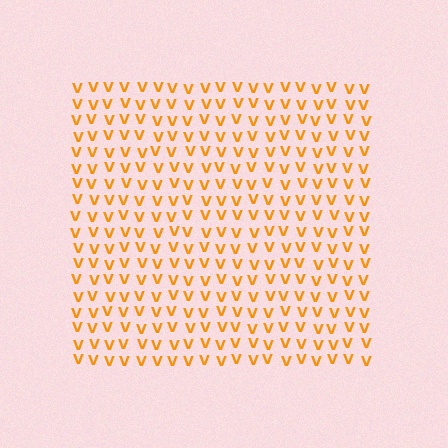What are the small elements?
The small elements are letter V's.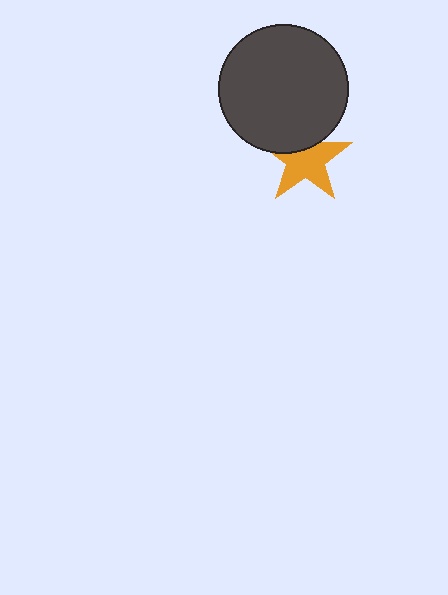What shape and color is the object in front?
The object in front is a dark gray circle.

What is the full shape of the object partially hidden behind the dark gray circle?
The partially hidden object is an orange star.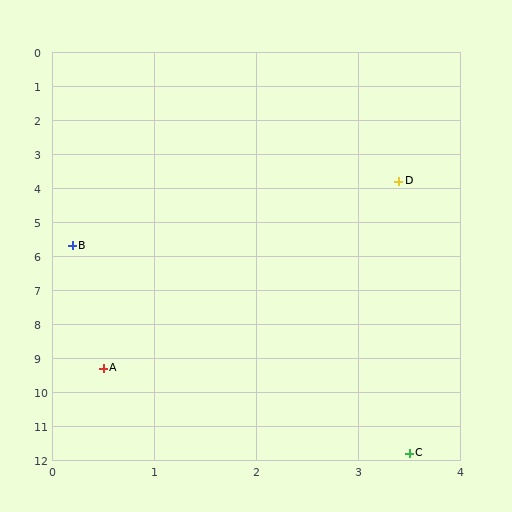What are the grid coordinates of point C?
Point C is at approximately (3.5, 11.8).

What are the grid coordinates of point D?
Point D is at approximately (3.4, 3.8).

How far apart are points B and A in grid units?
Points B and A are about 3.6 grid units apart.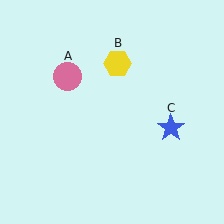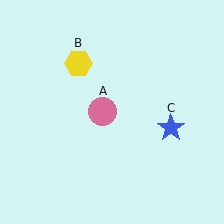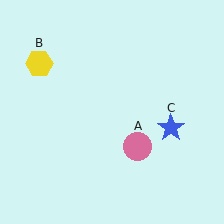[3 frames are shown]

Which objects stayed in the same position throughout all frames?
Blue star (object C) remained stationary.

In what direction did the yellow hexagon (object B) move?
The yellow hexagon (object B) moved left.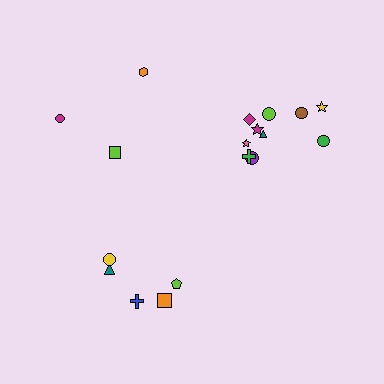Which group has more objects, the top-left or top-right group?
The top-right group.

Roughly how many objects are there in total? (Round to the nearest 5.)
Roughly 20 objects in total.